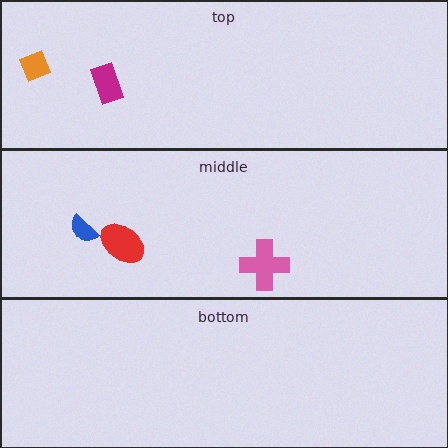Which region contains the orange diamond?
The top region.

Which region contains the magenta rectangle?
The top region.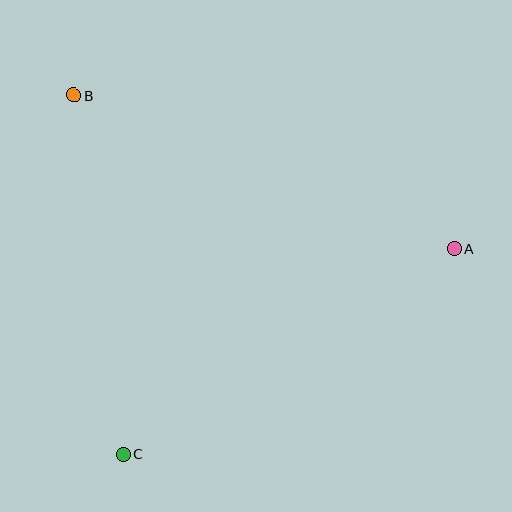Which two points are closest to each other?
Points B and C are closest to each other.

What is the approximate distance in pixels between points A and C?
The distance between A and C is approximately 390 pixels.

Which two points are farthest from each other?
Points A and B are farthest from each other.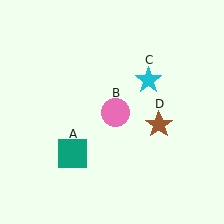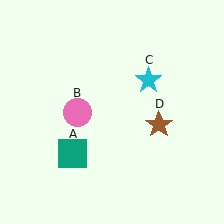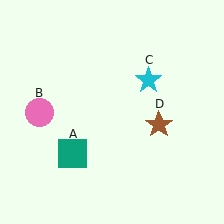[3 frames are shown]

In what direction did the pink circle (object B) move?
The pink circle (object B) moved left.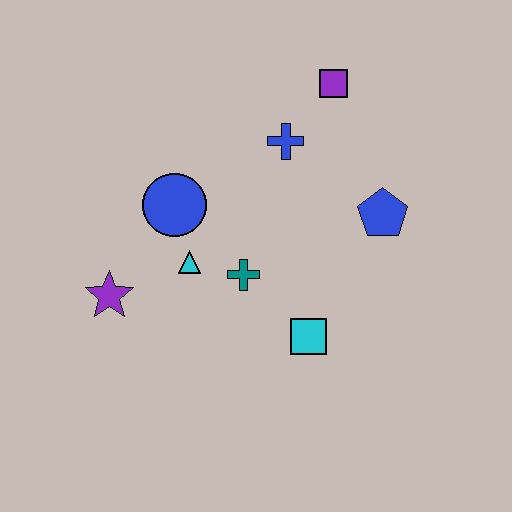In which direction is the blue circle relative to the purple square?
The blue circle is to the left of the purple square.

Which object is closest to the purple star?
The cyan triangle is closest to the purple star.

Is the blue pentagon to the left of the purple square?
No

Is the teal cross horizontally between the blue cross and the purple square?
No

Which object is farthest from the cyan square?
The purple square is farthest from the cyan square.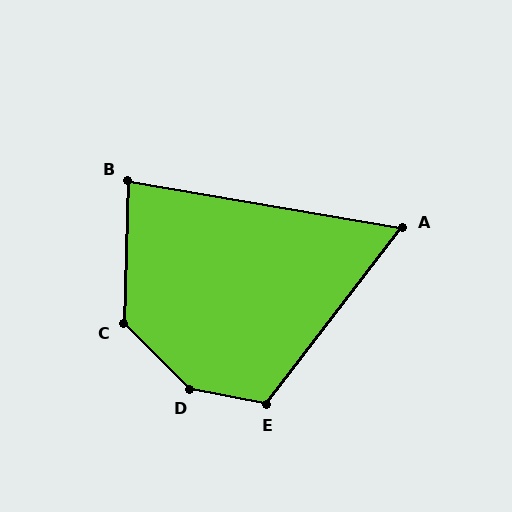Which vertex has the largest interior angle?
D, at approximately 147 degrees.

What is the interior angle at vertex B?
Approximately 82 degrees (acute).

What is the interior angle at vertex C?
Approximately 133 degrees (obtuse).